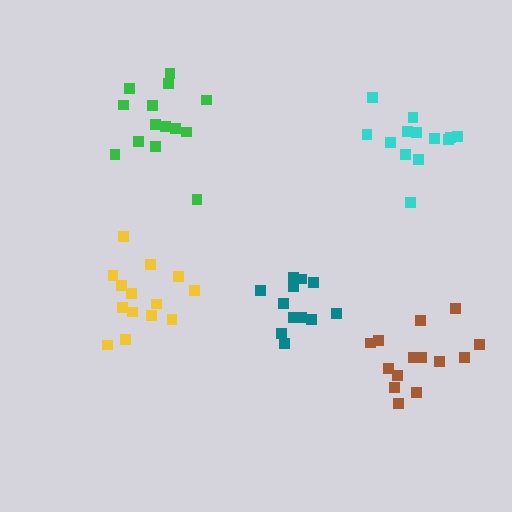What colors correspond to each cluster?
The clusters are colored: brown, teal, yellow, green, cyan.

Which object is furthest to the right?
The cyan cluster is rightmost.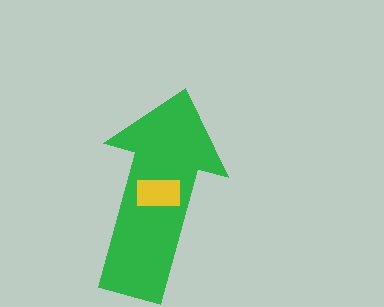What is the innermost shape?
The yellow rectangle.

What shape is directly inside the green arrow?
The yellow rectangle.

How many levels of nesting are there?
2.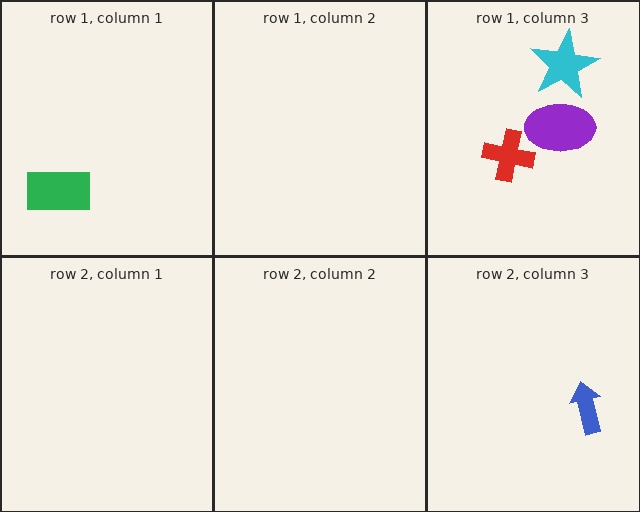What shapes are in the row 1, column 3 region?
The red cross, the cyan star, the purple ellipse.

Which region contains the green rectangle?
The row 1, column 1 region.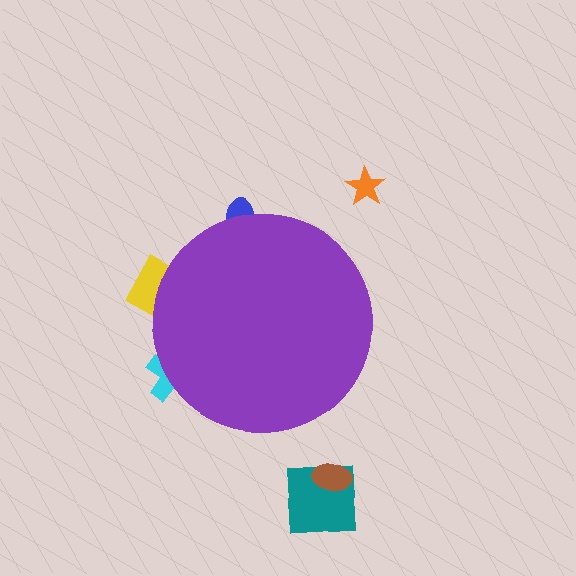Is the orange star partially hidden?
No, the orange star is fully visible.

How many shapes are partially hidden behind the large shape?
3 shapes are partially hidden.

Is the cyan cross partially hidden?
Yes, the cyan cross is partially hidden behind the purple circle.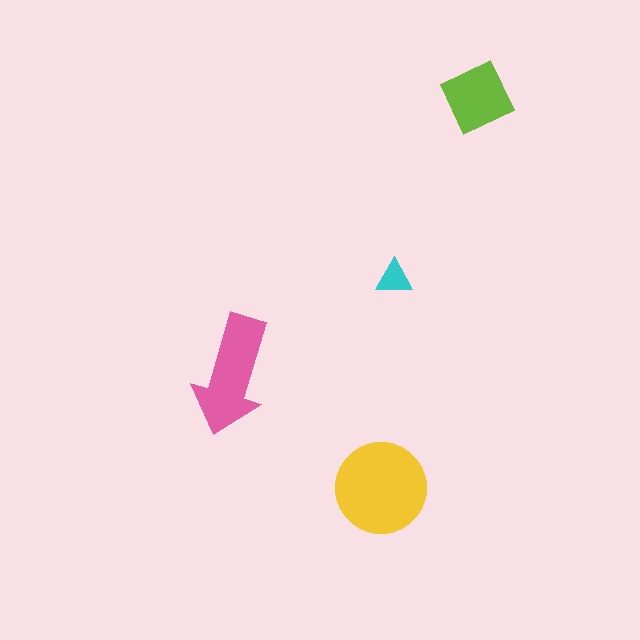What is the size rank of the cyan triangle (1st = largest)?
4th.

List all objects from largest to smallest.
The yellow circle, the pink arrow, the lime diamond, the cyan triangle.